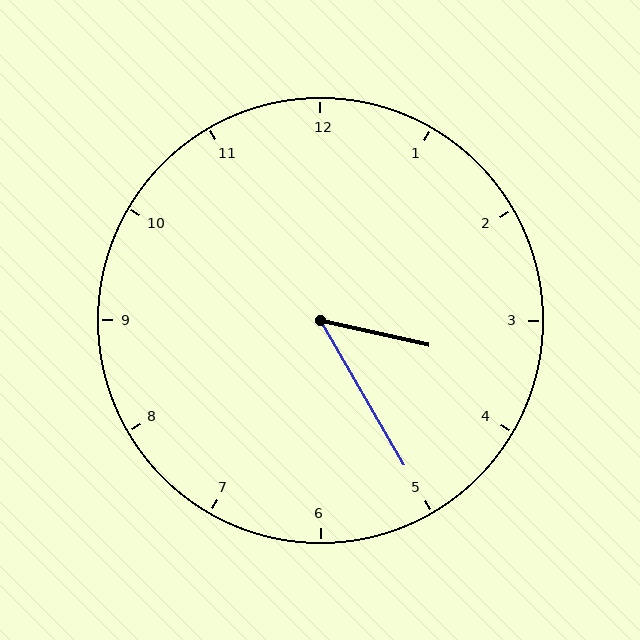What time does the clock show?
3:25.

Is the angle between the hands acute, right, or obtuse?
It is acute.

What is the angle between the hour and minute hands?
Approximately 48 degrees.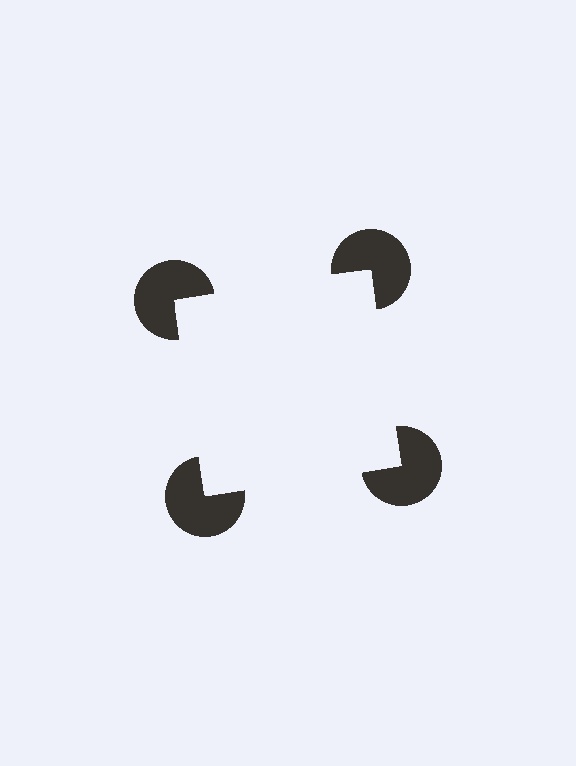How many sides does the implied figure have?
4 sides.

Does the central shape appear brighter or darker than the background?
It typically appears slightly brighter than the background, even though no actual brightness change is drawn.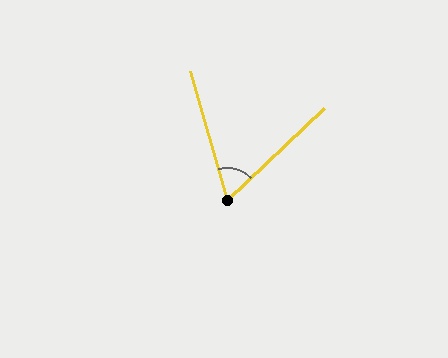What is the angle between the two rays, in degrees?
Approximately 62 degrees.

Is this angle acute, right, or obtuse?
It is acute.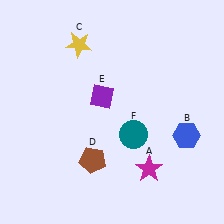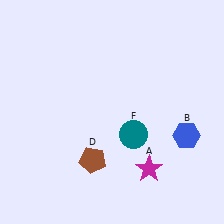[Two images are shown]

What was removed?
The purple diamond (E), the yellow star (C) were removed in Image 2.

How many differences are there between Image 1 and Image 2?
There are 2 differences between the two images.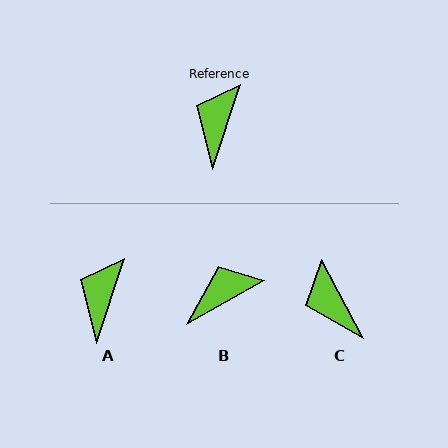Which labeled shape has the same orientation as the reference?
A.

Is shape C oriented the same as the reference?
No, it is off by about 46 degrees.